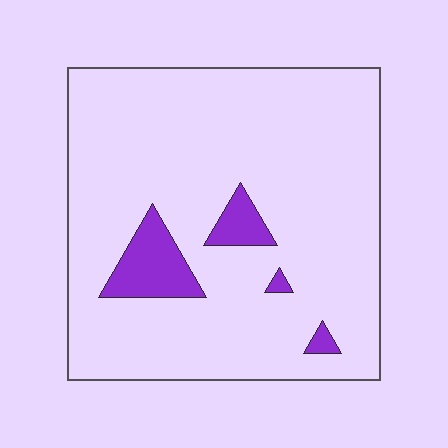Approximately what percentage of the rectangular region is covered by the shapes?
Approximately 10%.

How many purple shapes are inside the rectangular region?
4.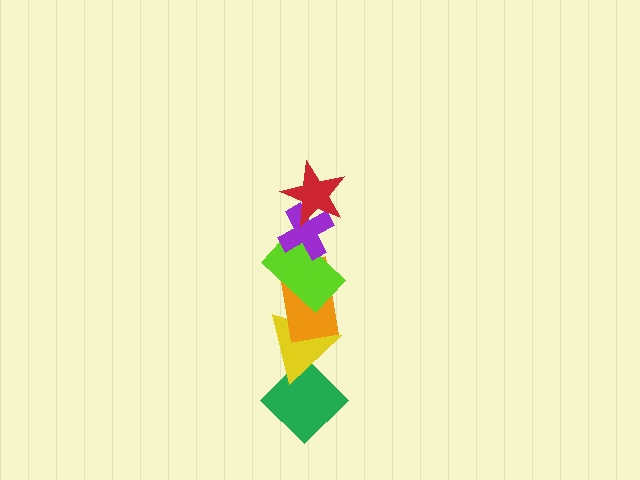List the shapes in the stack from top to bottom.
From top to bottom: the red star, the purple cross, the lime rectangle, the orange rectangle, the yellow triangle, the green diamond.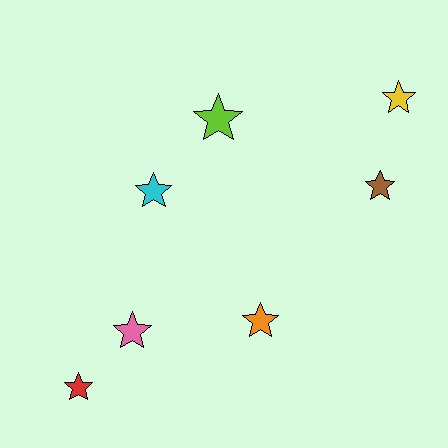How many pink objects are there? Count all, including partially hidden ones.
There is 1 pink object.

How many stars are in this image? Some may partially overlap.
There are 7 stars.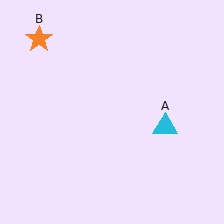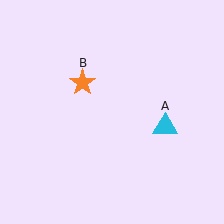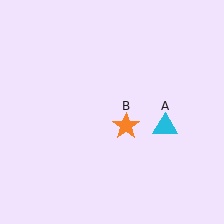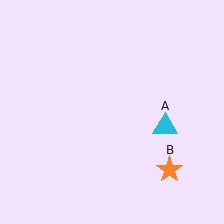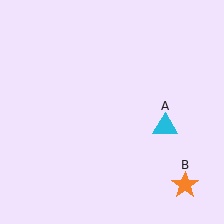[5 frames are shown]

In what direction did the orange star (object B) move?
The orange star (object B) moved down and to the right.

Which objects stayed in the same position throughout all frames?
Cyan triangle (object A) remained stationary.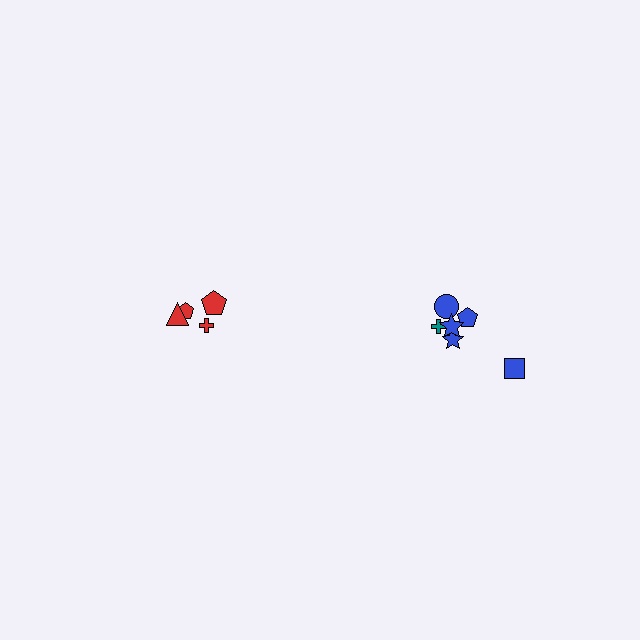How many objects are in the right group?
There are 6 objects.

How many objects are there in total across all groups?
There are 10 objects.